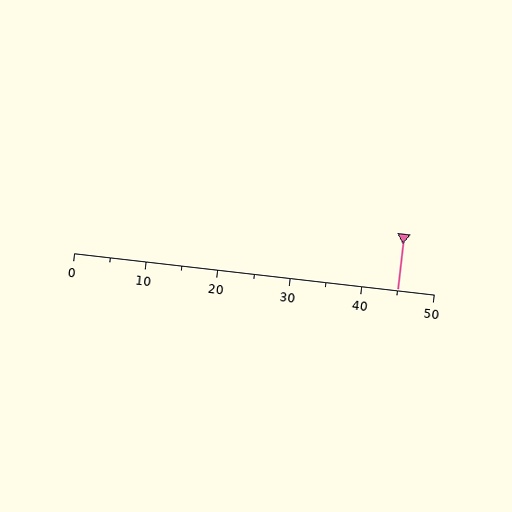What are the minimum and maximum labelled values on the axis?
The axis runs from 0 to 50.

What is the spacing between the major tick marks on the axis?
The major ticks are spaced 10 apart.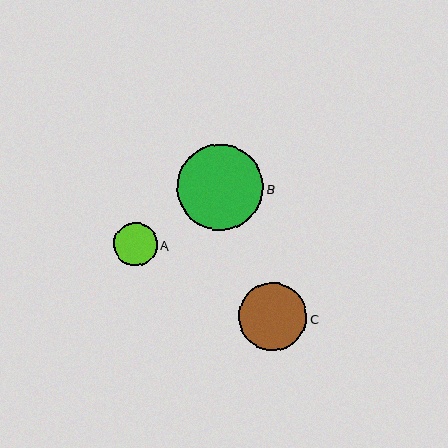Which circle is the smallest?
Circle A is the smallest with a size of approximately 44 pixels.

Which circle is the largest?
Circle B is the largest with a size of approximately 86 pixels.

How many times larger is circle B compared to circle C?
Circle B is approximately 1.3 times the size of circle C.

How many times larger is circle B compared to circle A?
Circle B is approximately 2.0 times the size of circle A.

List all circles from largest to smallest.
From largest to smallest: B, C, A.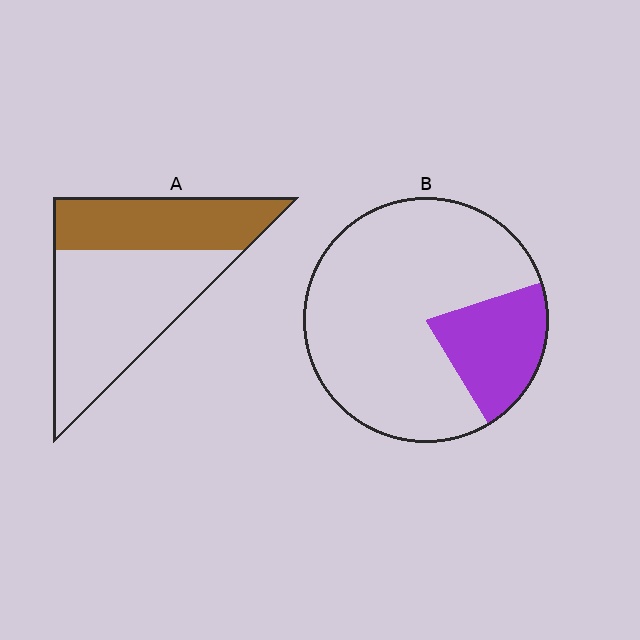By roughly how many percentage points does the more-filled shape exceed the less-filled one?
By roughly 15 percentage points (A over B).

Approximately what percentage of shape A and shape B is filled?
A is approximately 40% and B is approximately 20%.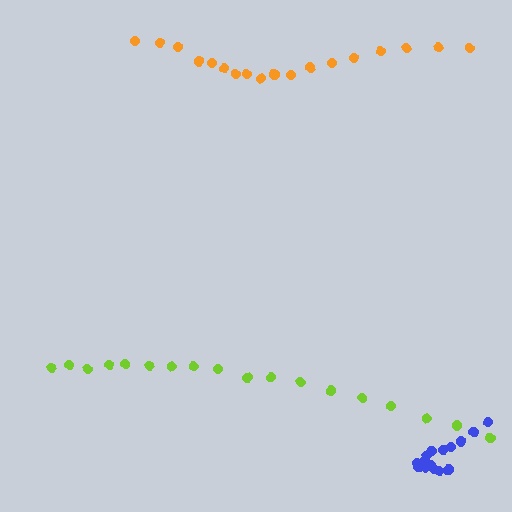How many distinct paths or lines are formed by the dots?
There are 3 distinct paths.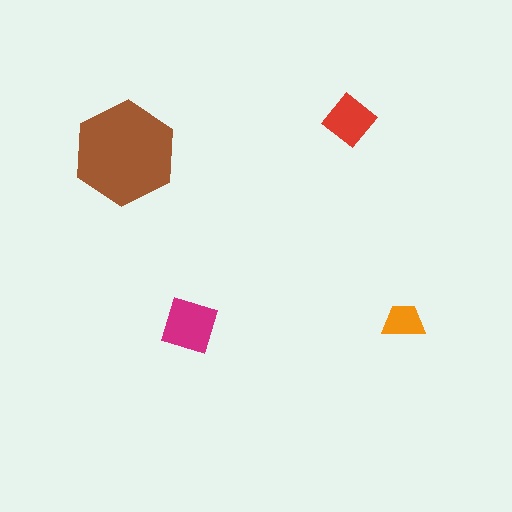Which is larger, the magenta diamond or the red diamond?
The magenta diamond.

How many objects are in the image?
There are 4 objects in the image.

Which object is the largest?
The brown hexagon.